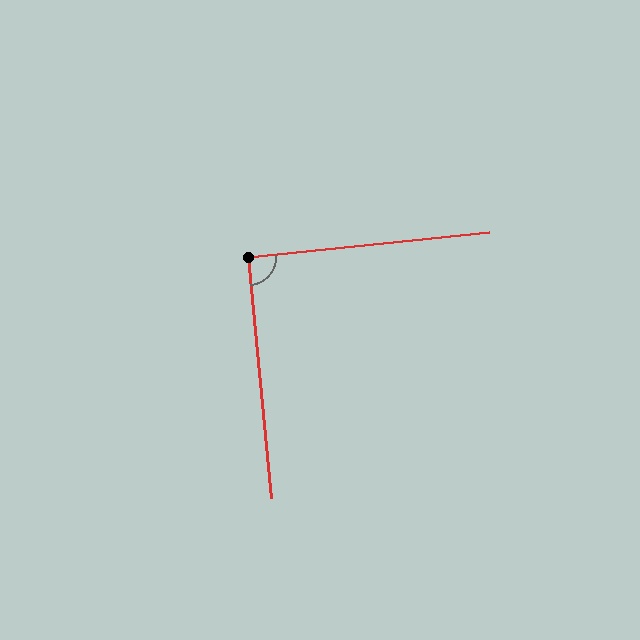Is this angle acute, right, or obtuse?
It is approximately a right angle.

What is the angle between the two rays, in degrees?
Approximately 91 degrees.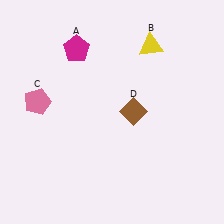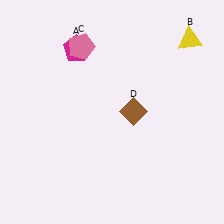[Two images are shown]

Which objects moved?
The objects that moved are: the yellow triangle (B), the pink pentagon (C).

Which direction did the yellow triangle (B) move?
The yellow triangle (B) moved right.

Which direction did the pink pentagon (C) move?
The pink pentagon (C) moved up.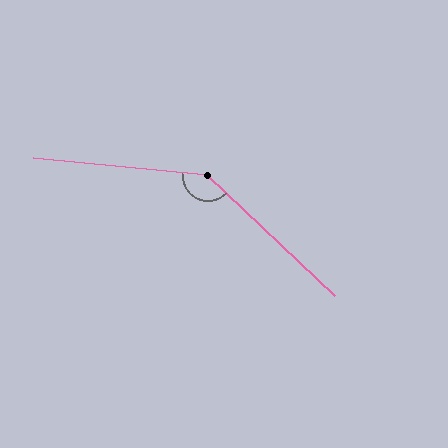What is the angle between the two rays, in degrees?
Approximately 142 degrees.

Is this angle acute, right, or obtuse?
It is obtuse.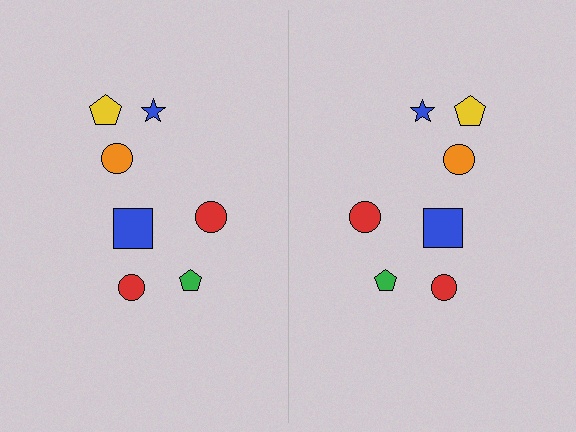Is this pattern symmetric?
Yes, this pattern has bilateral (reflection) symmetry.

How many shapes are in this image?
There are 14 shapes in this image.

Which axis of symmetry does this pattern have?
The pattern has a vertical axis of symmetry running through the center of the image.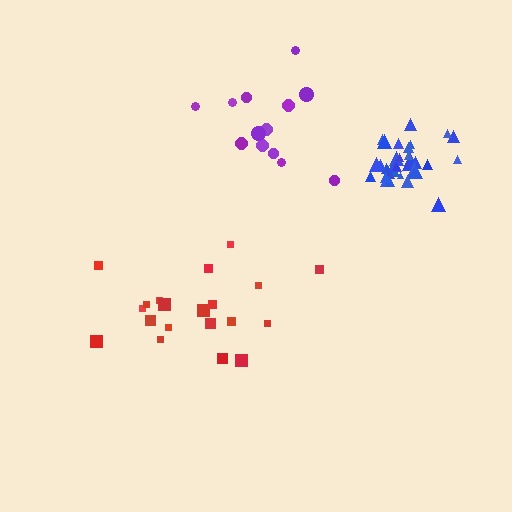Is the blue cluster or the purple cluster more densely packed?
Blue.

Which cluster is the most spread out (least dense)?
Purple.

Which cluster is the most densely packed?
Blue.